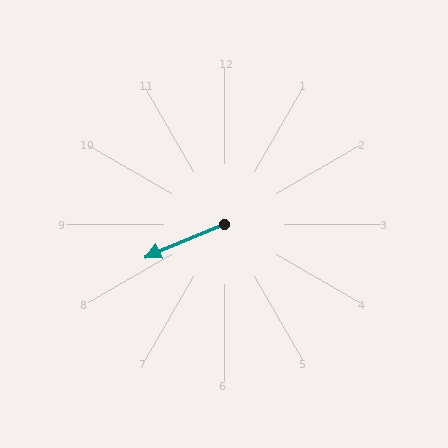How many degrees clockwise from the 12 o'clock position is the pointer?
Approximately 247 degrees.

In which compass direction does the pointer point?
Southwest.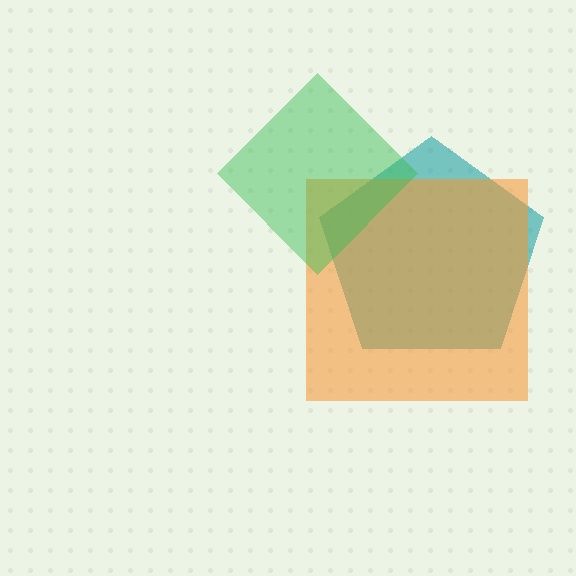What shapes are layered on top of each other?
The layered shapes are: a teal pentagon, an orange square, a green diamond.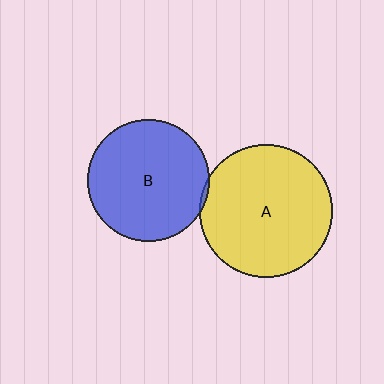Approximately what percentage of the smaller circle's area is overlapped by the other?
Approximately 5%.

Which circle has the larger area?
Circle A (yellow).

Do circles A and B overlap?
Yes.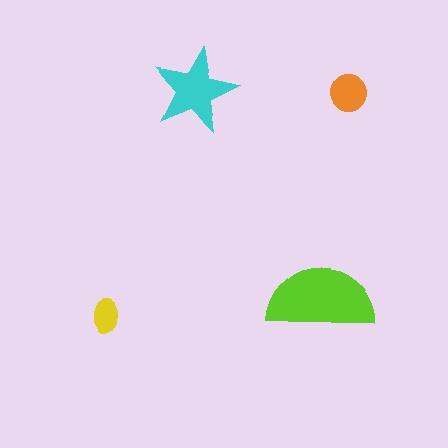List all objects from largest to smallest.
The lime semicircle, the cyan star, the orange circle, the yellow ellipse.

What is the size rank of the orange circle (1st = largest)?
3rd.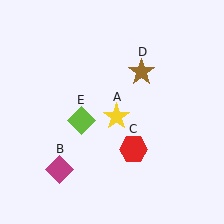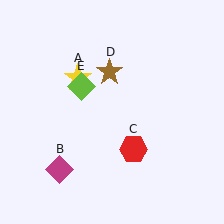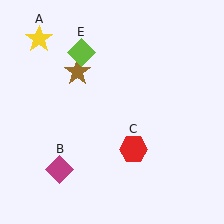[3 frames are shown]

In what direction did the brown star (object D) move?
The brown star (object D) moved left.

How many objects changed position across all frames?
3 objects changed position: yellow star (object A), brown star (object D), lime diamond (object E).